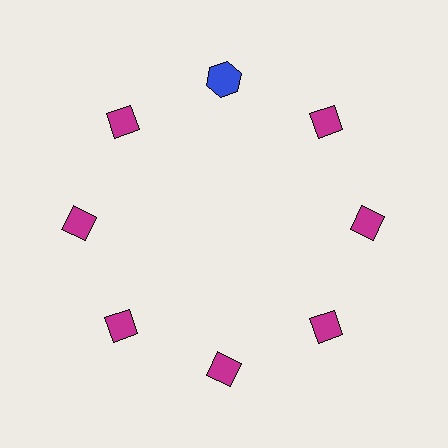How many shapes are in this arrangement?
There are 8 shapes arranged in a ring pattern.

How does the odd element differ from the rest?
It differs in both color (blue instead of magenta) and shape (hexagon instead of diamond).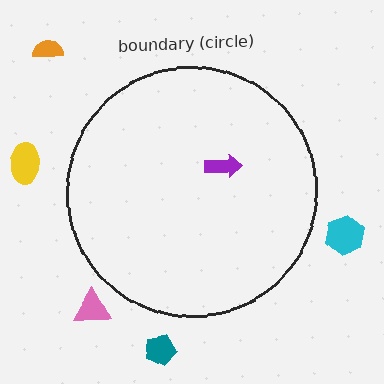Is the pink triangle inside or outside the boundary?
Outside.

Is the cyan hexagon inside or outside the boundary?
Outside.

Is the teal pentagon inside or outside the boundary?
Outside.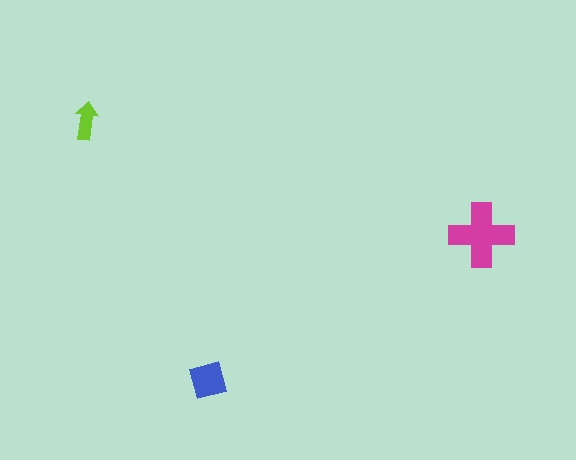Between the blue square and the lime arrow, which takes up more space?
The blue square.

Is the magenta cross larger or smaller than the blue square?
Larger.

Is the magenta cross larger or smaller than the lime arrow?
Larger.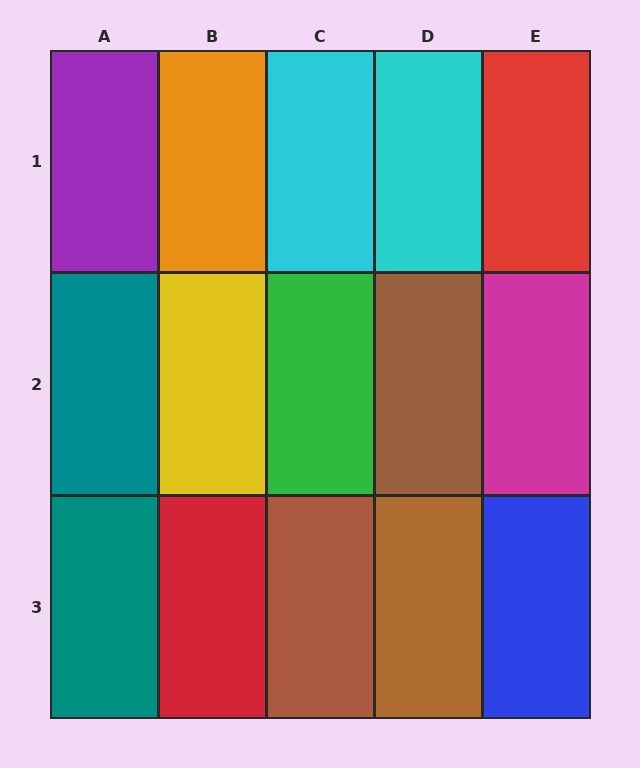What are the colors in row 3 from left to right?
Teal, red, brown, brown, blue.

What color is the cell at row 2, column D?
Brown.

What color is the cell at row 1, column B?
Orange.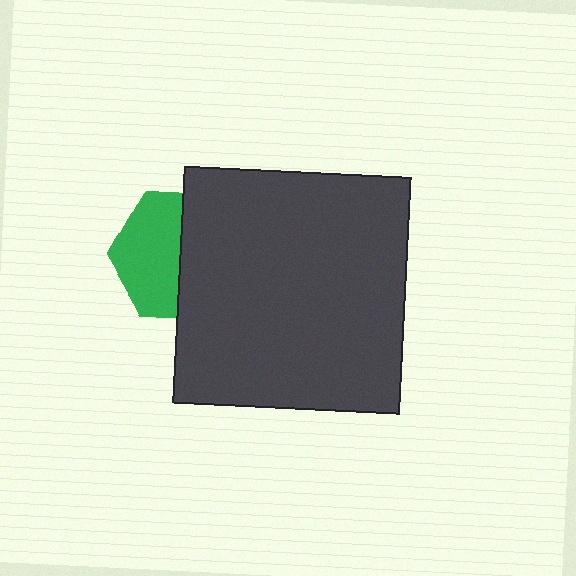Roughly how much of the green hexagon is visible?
About half of it is visible (roughly 50%).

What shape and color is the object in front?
The object in front is a dark gray rectangle.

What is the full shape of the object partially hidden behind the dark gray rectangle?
The partially hidden object is a green hexagon.